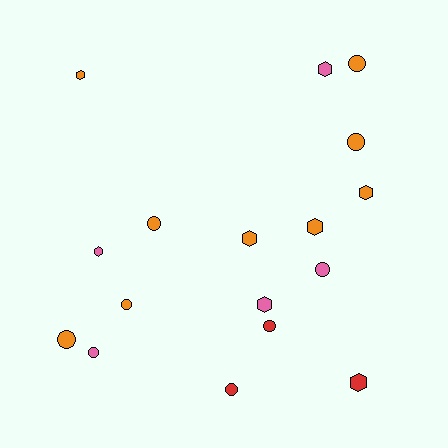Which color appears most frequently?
Orange, with 9 objects.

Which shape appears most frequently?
Circle, with 9 objects.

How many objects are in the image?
There are 17 objects.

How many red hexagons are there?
There is 1 red hexagon.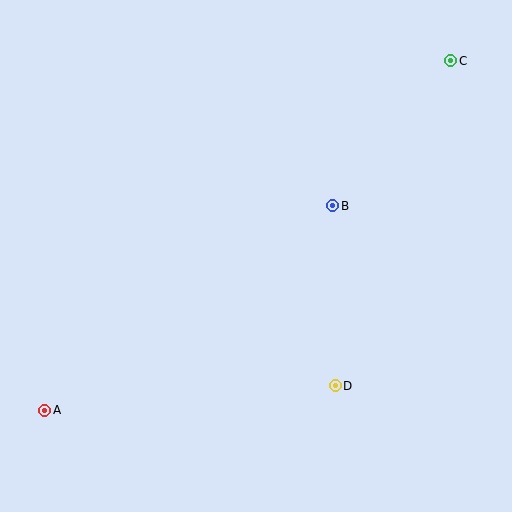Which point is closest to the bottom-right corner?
Point D is closest to the bottom-right corner.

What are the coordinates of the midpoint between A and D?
The midpoint between A and D is at (190, 398).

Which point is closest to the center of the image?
Point B at (333, 206) is closest to the center.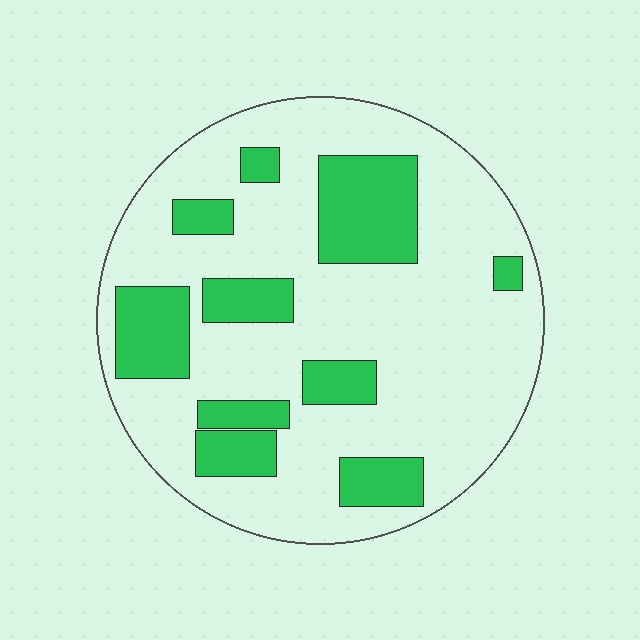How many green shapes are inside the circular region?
10.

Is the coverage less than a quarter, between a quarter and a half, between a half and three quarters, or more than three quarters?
Between a quarter and a half.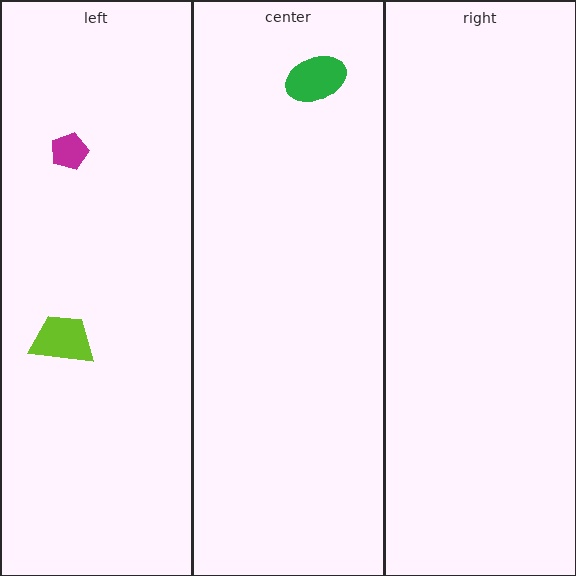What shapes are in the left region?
The magenta pentagon, the lime trapezoid.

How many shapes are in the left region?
2.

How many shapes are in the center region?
1.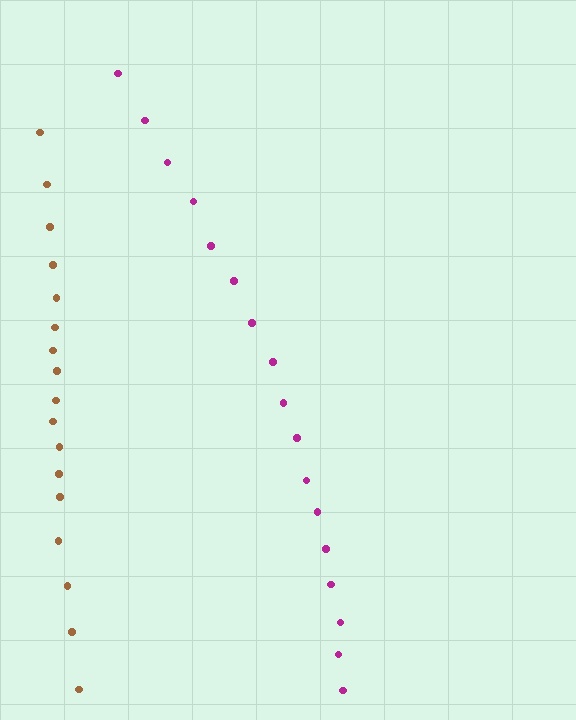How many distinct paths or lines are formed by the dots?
There are 2 distinct paths.